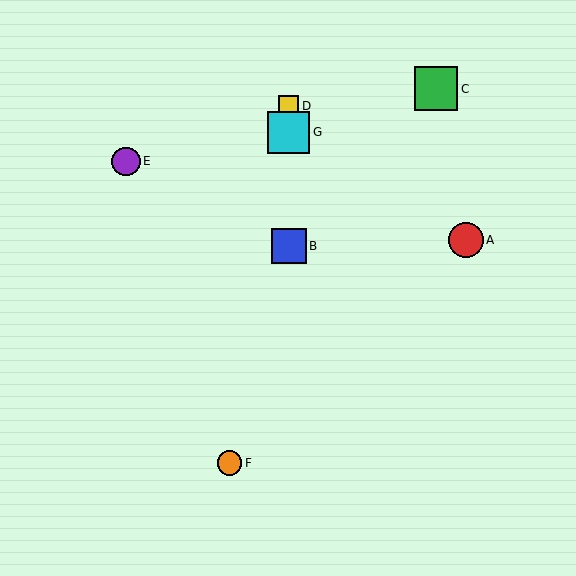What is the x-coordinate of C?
Object C is at x≈436.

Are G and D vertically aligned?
Yes, both are at x≈289.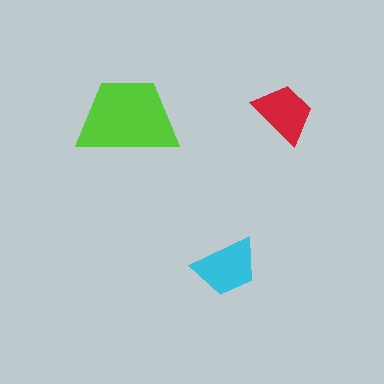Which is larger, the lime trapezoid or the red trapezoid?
The lime one.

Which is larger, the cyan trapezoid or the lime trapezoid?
The lime one.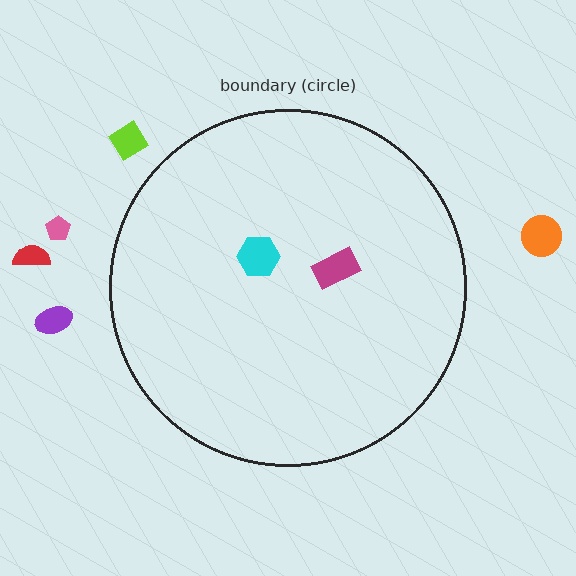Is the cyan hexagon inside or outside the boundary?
Inside.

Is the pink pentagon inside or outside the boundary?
Outside.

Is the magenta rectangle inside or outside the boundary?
Inside.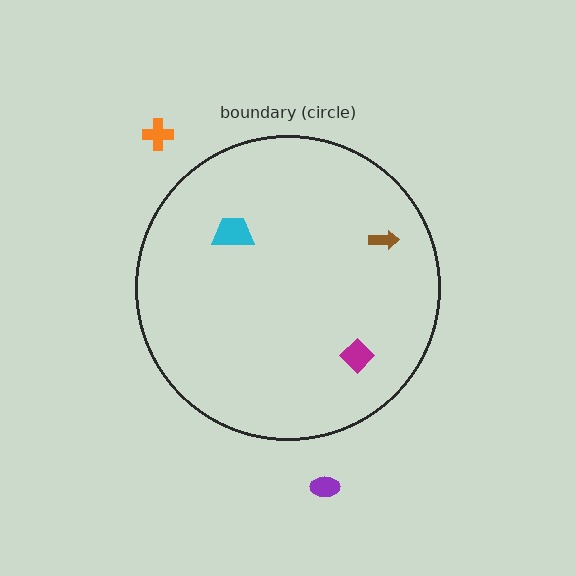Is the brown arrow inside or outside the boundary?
Inside.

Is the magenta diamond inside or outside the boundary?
Inside.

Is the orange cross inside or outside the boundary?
Outside.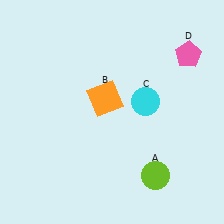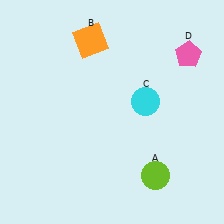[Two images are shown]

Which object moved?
The orange square (B) moved up.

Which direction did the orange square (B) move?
The orange square (B) moved up.